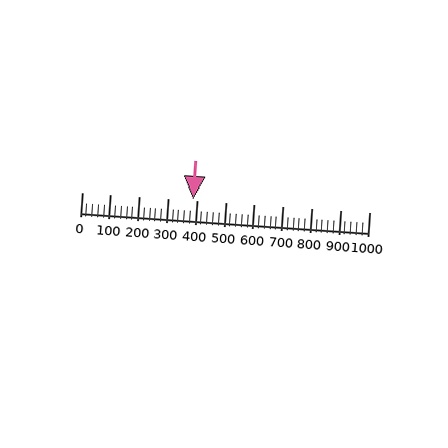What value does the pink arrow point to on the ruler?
The pink arrow points to approximately 388.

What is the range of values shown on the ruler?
The ruler shows values from 0 to 1000.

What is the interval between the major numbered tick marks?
The major tick marks are spaced 100 units apart.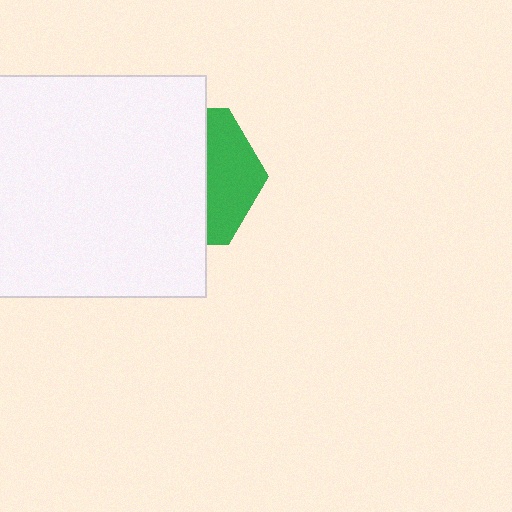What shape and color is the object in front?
The object in front is a white rectangle.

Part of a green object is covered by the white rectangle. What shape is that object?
It is a hexagon.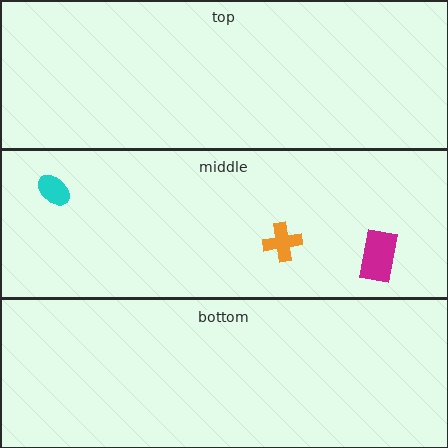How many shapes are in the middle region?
3.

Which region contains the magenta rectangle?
The middle region.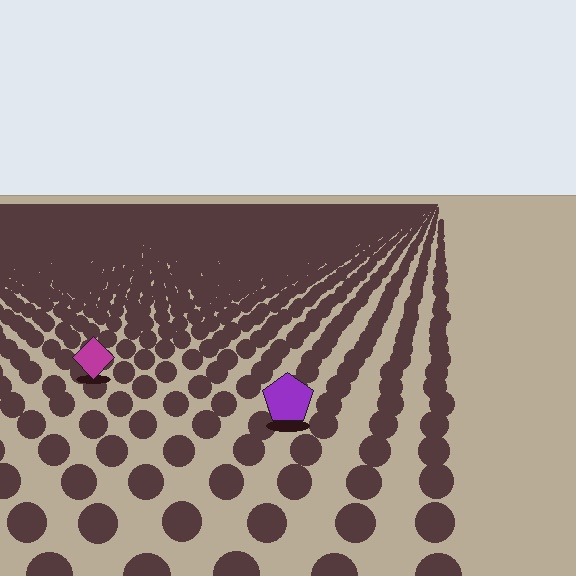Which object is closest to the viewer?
The purple pentagon is closest. The texture marks near it are larger and more spread out.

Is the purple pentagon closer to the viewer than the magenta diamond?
Yes. The purple pentagon is closer — you can tell from the texture gradient: the ground texture is coarser near it.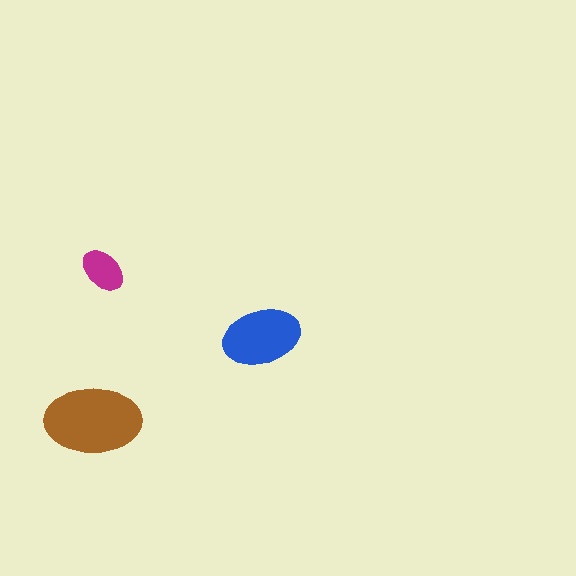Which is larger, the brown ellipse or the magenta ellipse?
The brown one.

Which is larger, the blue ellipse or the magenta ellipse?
The blue one.